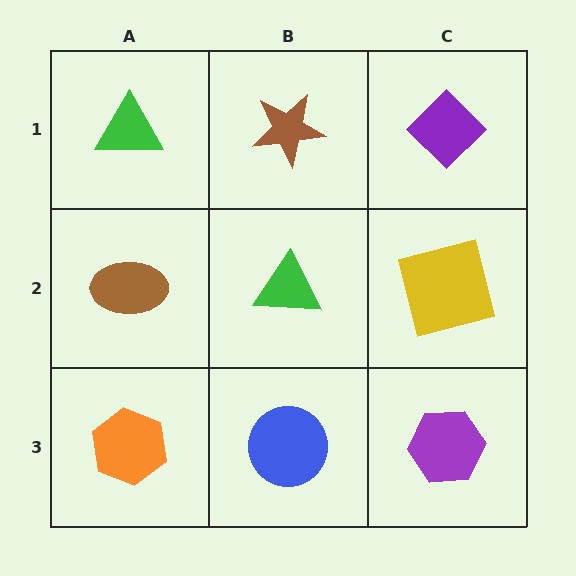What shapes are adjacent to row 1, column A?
A brown ellipse (row 2, column A), a brown star (row 1, column B).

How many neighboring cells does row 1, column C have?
2.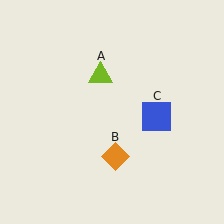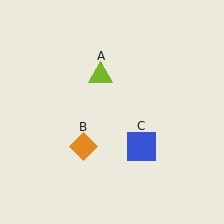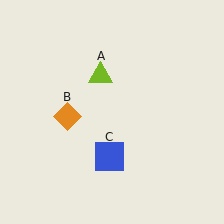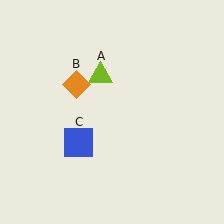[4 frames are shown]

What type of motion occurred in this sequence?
The orange diamond (object B), blue square (object C) rotated clockwise around the center of the scene.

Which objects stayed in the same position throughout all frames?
Lime triangle (object A) remained stationary.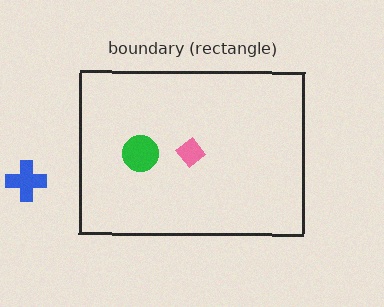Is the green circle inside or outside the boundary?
Inside.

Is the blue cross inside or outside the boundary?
Outside.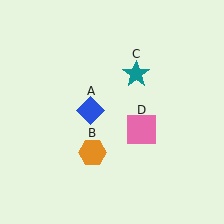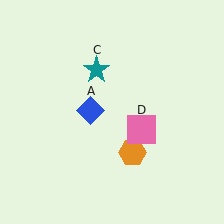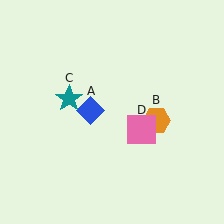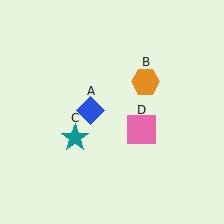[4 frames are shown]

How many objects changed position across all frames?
2 objects changed position: orange hexagon (object B), teal star (object C).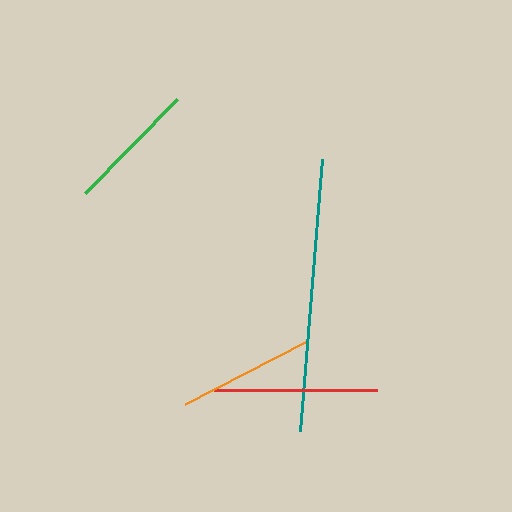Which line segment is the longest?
The teal line is the longest at approximately 273 pixels.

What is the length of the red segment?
The red segment is approximately 163 pixels long.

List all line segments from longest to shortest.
From longest to shortest: teal, red, orange, green.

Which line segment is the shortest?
The green line is the shortest at approximately 132 pixels.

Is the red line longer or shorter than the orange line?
The red line is longer than the orange line.